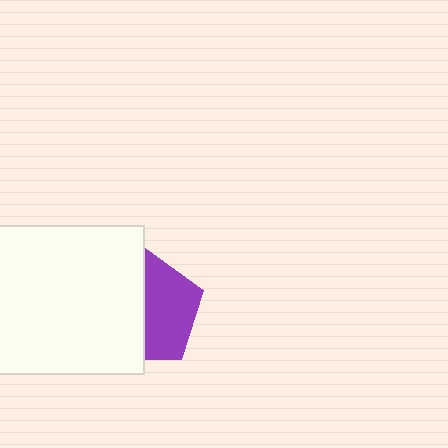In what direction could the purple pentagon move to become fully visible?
The purple pentagon could move right. That would shift it out from behind the white square entirely.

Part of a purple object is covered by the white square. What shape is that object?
It is a pentagon.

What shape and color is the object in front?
The object in front is a white square.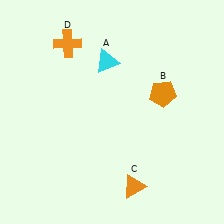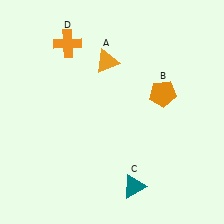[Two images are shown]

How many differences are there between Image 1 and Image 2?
There are 2 differences between the two images.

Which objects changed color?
A changed from cyan to orange. C changed from orange to teal.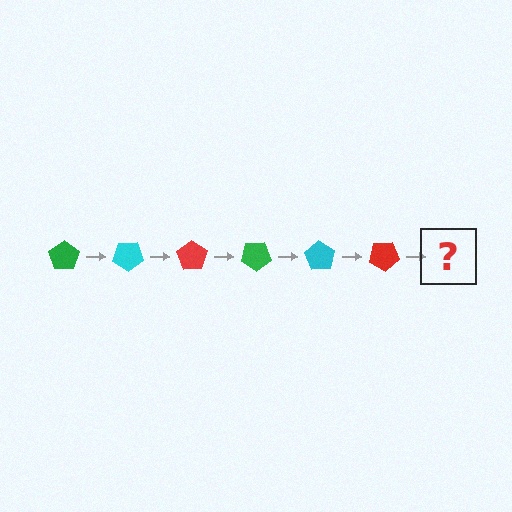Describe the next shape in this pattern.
It should be a green pentagon, rotated 210 degrees from the start.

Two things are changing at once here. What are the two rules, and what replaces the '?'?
The two rules are that it rotates 35 degrees each step and the color cycles through green, cyan, and red. The '?' should be a green pentagon, rotated 210 degrees from the start.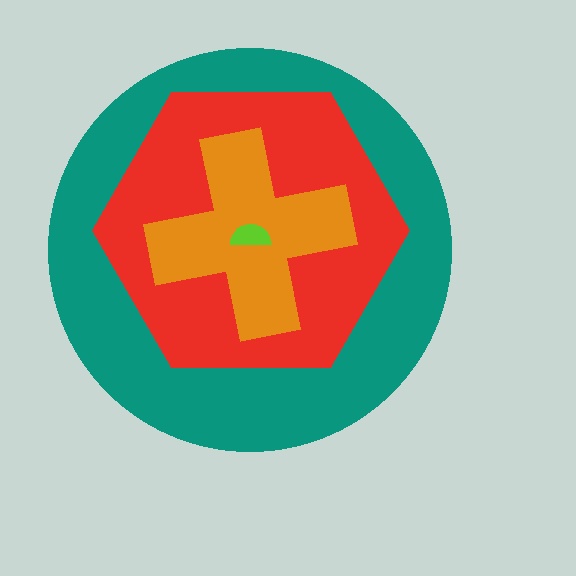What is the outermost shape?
The teal circle.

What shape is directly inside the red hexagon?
The orange cross.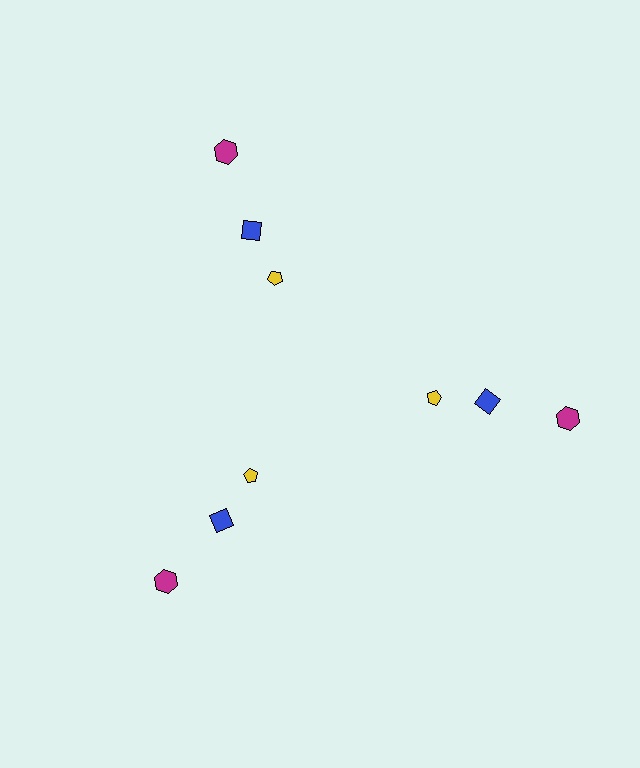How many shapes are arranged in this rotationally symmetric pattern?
There are 9 shapes, arranged in 3 groups of 3.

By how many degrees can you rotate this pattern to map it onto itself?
The pattern maps onto itself every 120 degrees of rotation.